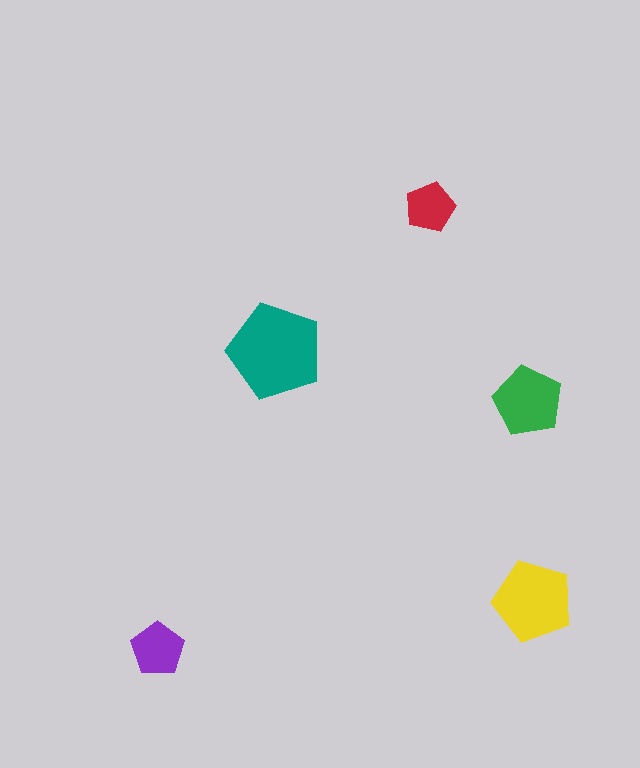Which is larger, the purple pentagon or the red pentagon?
The purple one.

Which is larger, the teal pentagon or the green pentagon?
The teal one.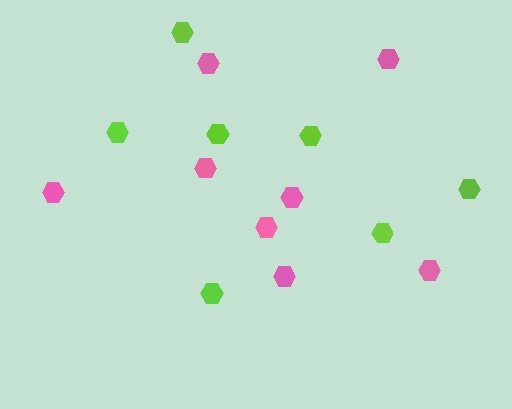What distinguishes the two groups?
There are 2 groups: one group of pink hexagons (8) and one group of lime hexagons (7).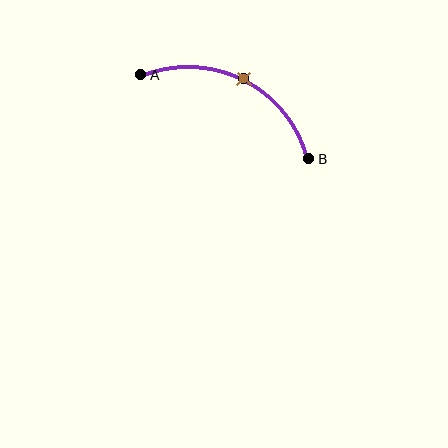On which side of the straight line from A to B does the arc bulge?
The arc bulges above the straight line connecting A and B.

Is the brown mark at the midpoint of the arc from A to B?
Yes. The brown mark lies on the arc at equal arc-length from both A and B — it is the arc midpoint.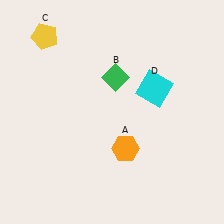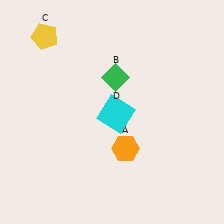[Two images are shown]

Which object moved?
The cyan square (D) moved left.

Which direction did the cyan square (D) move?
The cyan square (D) moved left.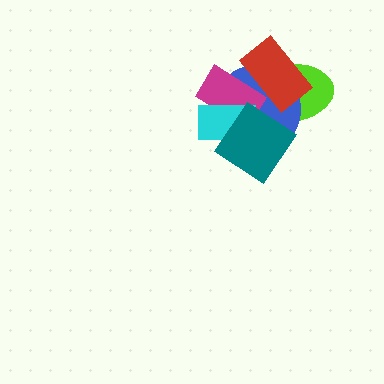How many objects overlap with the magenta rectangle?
5 objects overlap with the magenta rectangle.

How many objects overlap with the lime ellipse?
4 objects overlap with the lime ellipse.